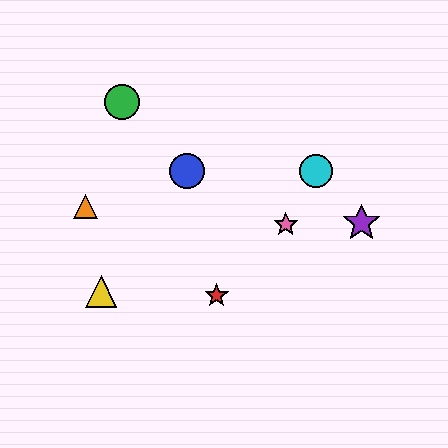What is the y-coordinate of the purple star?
The purple star is at y≈223.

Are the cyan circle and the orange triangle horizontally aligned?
No, the cyan circle is at y≈171 and the orange triangle is at y≈206.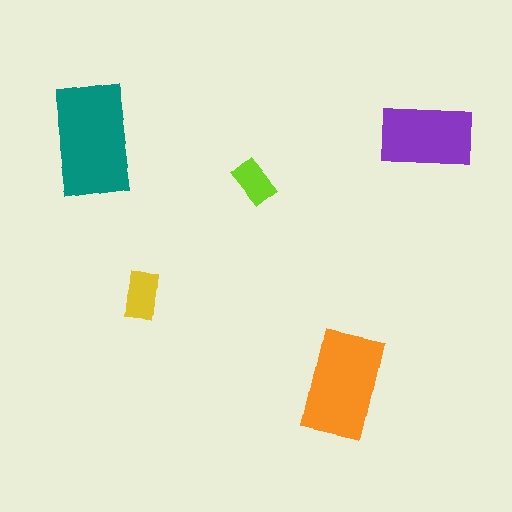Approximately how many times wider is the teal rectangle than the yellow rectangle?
About 2.5 times wider.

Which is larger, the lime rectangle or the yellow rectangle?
The yellow one.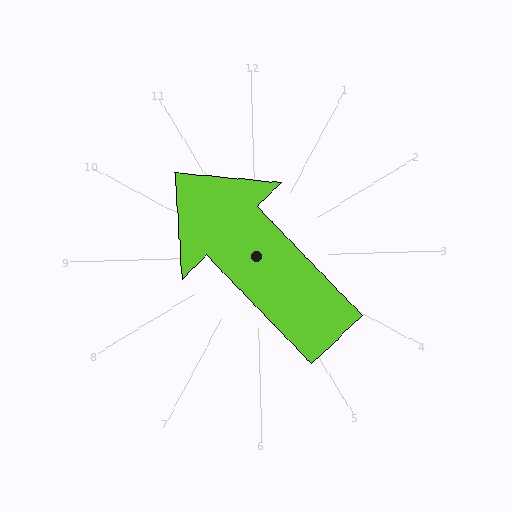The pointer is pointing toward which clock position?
Roughly 11 o'clock.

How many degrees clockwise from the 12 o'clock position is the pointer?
Approximately 317 degrees.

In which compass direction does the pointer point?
Northwest.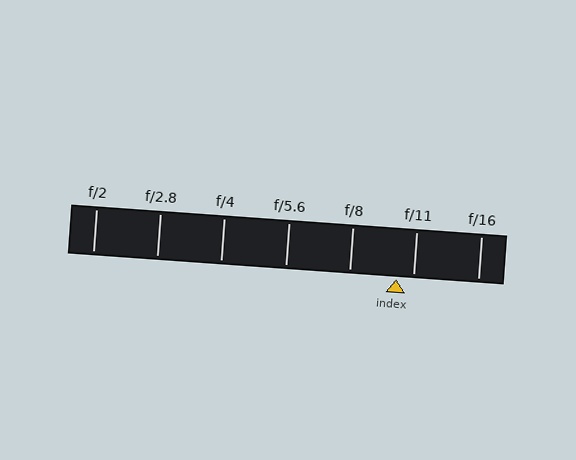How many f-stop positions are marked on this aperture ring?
There are 7 f-stop positions marked.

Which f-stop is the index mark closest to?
The index mark is closest to f/11.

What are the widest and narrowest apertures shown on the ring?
The widest aperture shown is f/2 and the narrowest is f/16.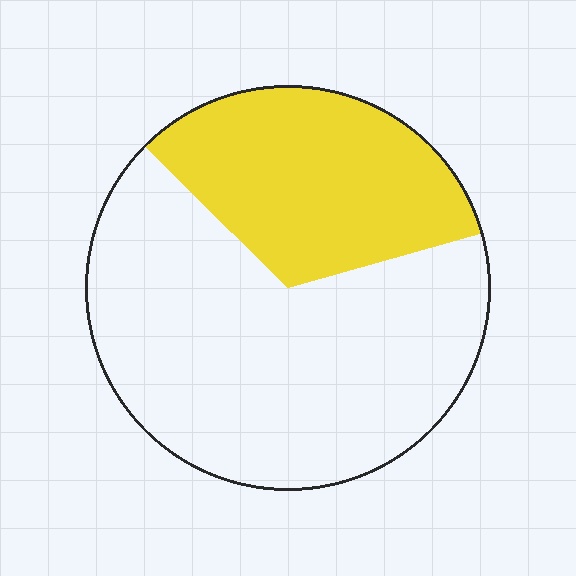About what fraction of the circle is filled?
About one third (1/3).